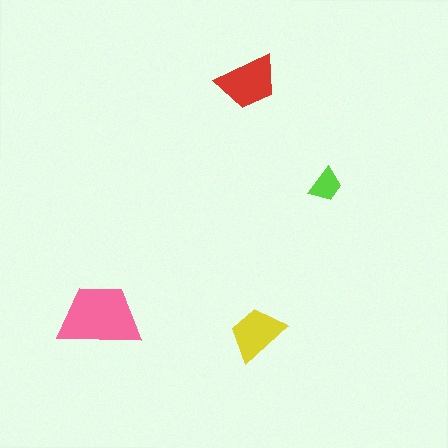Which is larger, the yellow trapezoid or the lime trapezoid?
The yellow one.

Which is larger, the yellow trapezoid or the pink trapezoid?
The pink one.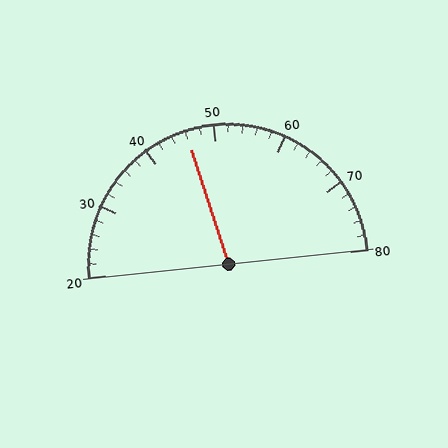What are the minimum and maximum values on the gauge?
The gauge ranges from 20 to 80.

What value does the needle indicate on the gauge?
The needle indicates approximately 46.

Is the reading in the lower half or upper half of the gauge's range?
The reading is in the lower half of the range (20 to 80).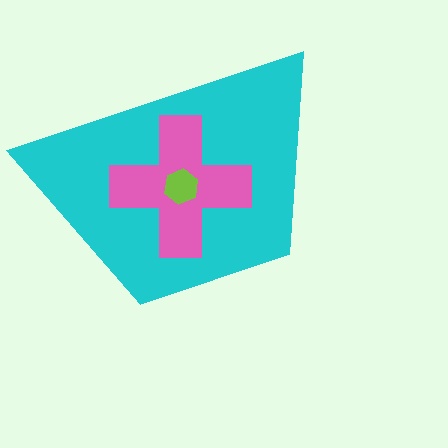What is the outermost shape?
The cyan trapezoid.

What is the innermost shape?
The lime hexagon.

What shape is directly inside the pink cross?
The lime hexagon.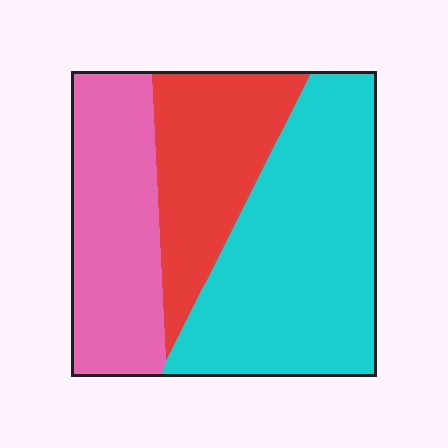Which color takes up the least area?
Red, at roughly 25%.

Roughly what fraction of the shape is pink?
Pink covers around 30% of the shape.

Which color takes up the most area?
Cyan, at roughly 45%.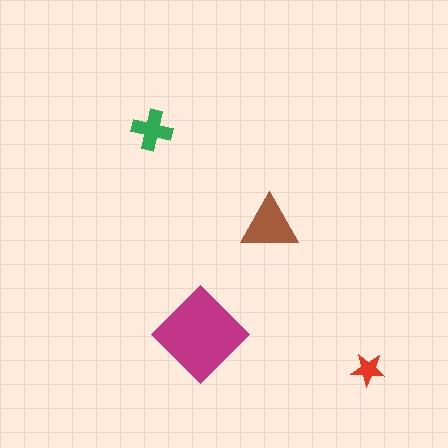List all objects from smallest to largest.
The red star, the green cross, the brown triangle, the magenta diamond.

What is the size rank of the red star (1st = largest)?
4th.